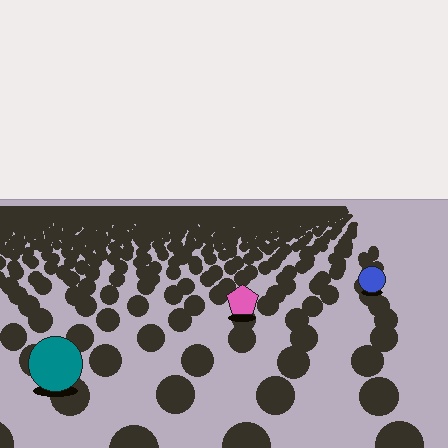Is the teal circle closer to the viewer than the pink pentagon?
Yes. The teal circle is closer — you can tell from the texture gradient: the ground texture is coarser near it.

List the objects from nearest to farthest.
From nearest to farthest: the teal circle, the pink pentagon, the blue circle.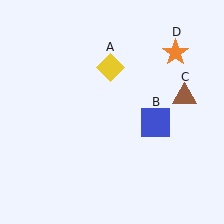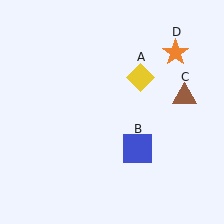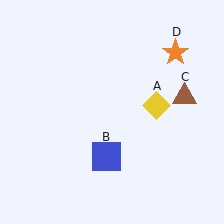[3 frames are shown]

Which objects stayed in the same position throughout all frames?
Brown triangle (object C) and orange star (object D) remained stationary.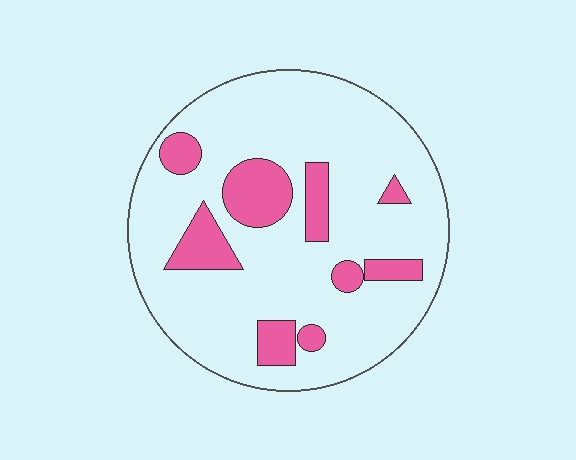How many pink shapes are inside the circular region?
9.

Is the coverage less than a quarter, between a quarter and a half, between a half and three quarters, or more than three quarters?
Less than a quarter.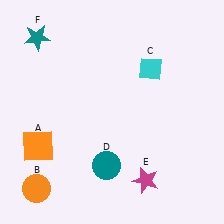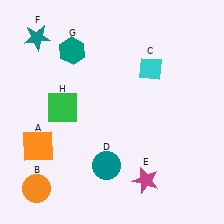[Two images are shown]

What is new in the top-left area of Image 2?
A green square (H) was added in the top-left area of Image 2.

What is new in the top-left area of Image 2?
A teal hexagon (G) was added in the top-left area of Image 2.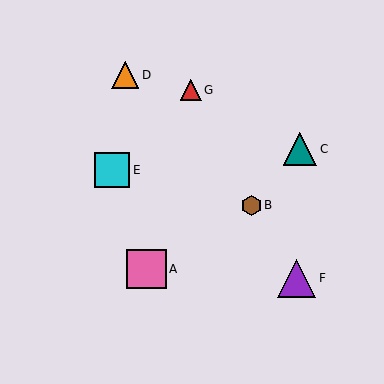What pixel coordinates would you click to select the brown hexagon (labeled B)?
Click at (251, 205) to select the brown hexagon B.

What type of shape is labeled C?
Shape C is a teal triangle.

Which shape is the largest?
The pink square (labeled A) is the largest.